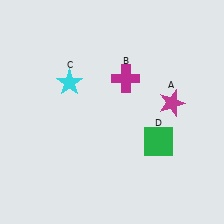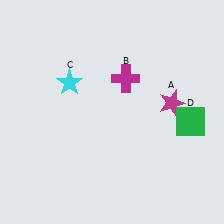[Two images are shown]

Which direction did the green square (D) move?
The green square (D) moved right.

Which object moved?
The green square (D) moved right.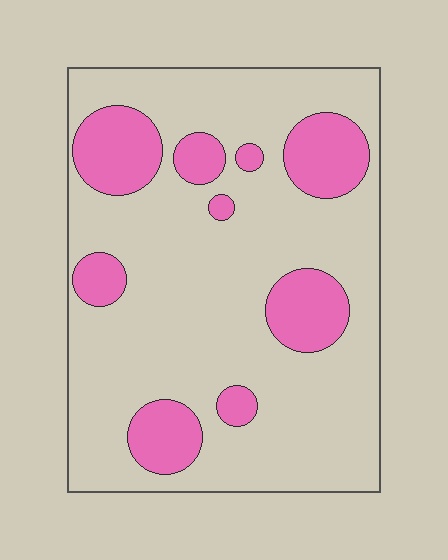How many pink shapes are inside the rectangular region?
9.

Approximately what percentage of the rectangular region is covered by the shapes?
Approximately 20%.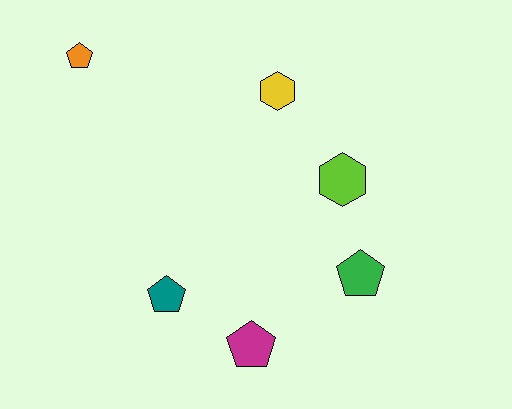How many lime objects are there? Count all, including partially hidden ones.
There is 1 lime object.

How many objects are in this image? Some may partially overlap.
There are 6 objects.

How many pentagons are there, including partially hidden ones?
There are 4 pentagons.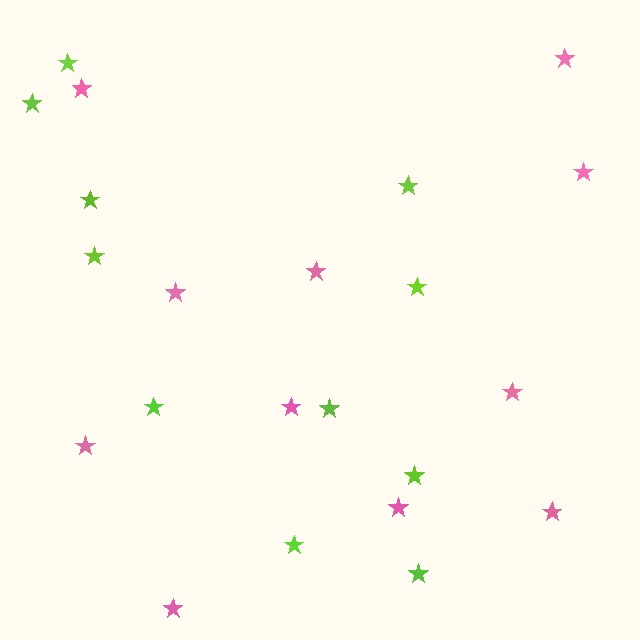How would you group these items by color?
There are 2 groups: one group of pink stars (11) and one group of lime stars (11).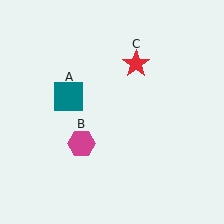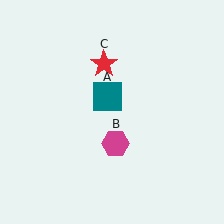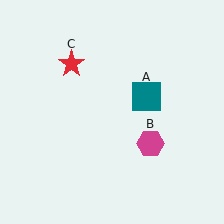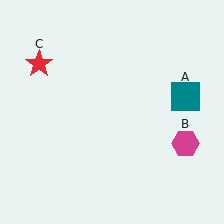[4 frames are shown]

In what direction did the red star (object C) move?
The red star (object C) moved left.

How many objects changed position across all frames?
3 objects changed position: teal square (object A), magenta hexagon (object B), red star (object C).